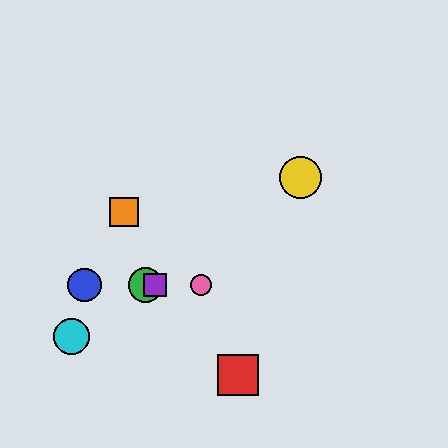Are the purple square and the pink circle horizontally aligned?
Yes, both are at y≈285.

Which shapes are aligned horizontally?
The blue circle, the green circle, the purple square, the pink circle are aligned horizontally.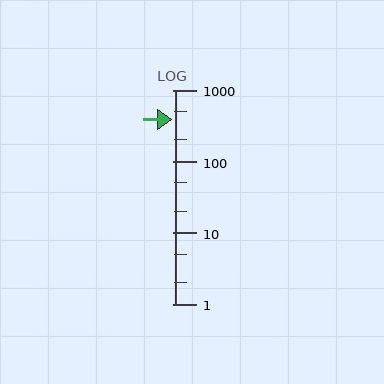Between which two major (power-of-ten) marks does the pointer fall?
The pointer is between 100 and 1000.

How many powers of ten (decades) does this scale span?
The scale spans 3 decades, from 1 to 1000.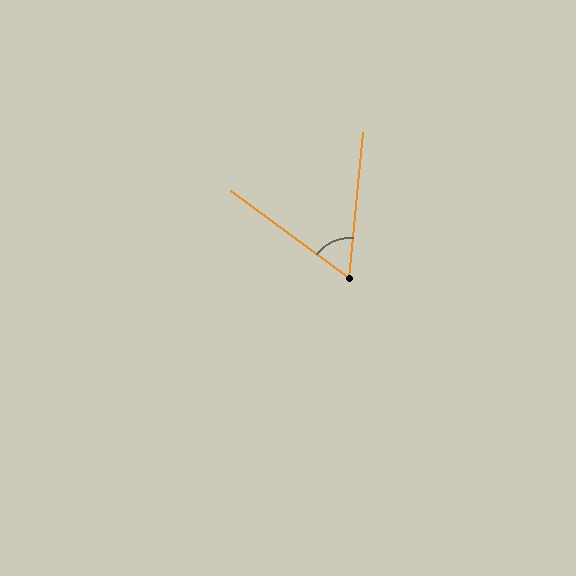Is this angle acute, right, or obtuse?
It is acute.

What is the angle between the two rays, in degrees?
Approximately 59 degrees.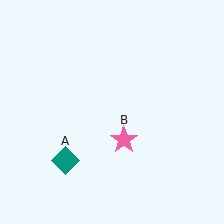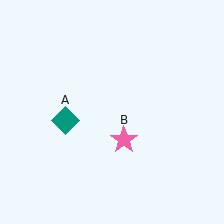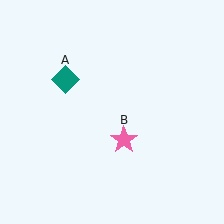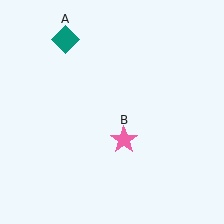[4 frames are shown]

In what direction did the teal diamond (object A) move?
The teal diamond (object A) moved up.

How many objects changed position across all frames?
1 object changed position: teal diamond (object A).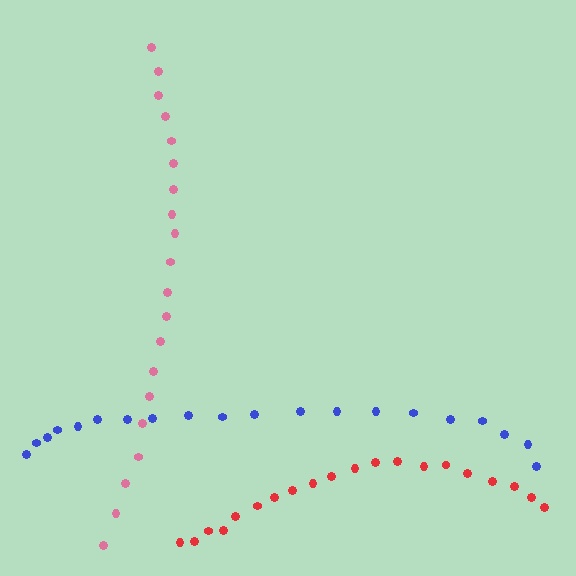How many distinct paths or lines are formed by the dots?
There are 3 distinct paths.